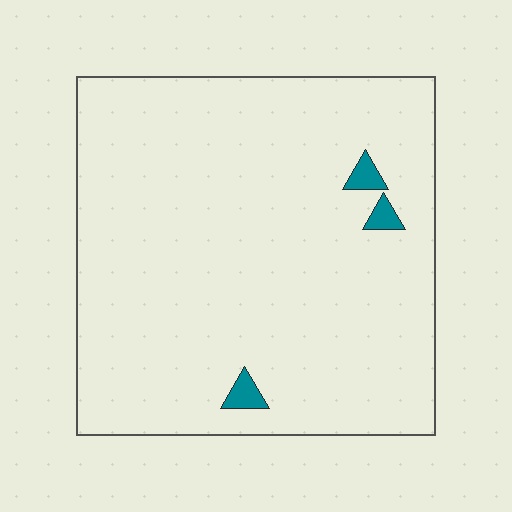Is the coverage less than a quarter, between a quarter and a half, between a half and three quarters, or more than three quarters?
Less than a quarter.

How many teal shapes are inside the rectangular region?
3.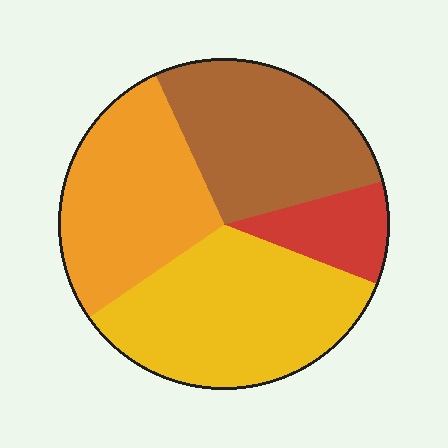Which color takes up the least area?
Red, at roughly 10%.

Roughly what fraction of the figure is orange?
Orange takes up between a quarter and a half of the figure.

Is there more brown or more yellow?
Yellow.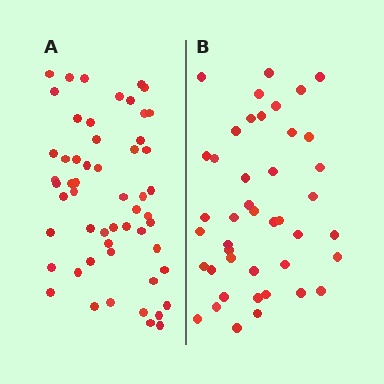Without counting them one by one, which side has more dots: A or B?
Region A (the left region) has more dots.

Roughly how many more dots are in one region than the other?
Region A has roughly 12 or so more dots than region B.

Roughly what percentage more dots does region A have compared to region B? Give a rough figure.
About 30% more.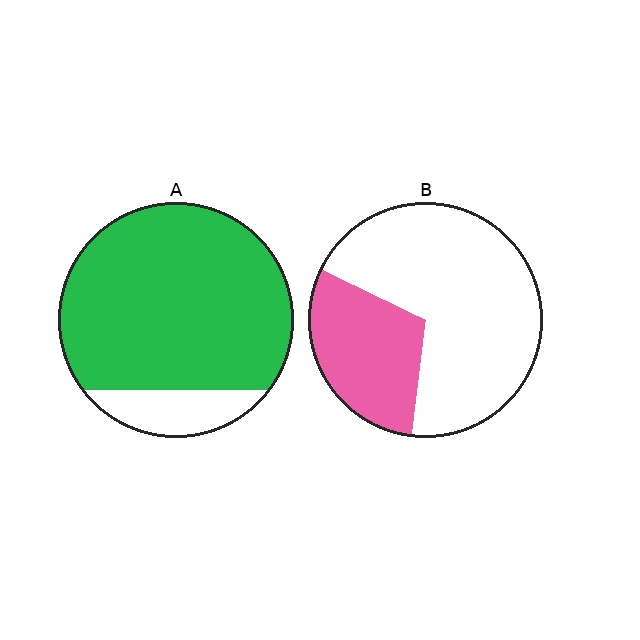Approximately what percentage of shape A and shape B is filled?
A is approximately 85% and B is approximately 30%.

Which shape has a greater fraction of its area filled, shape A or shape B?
Shape A.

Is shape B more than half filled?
No.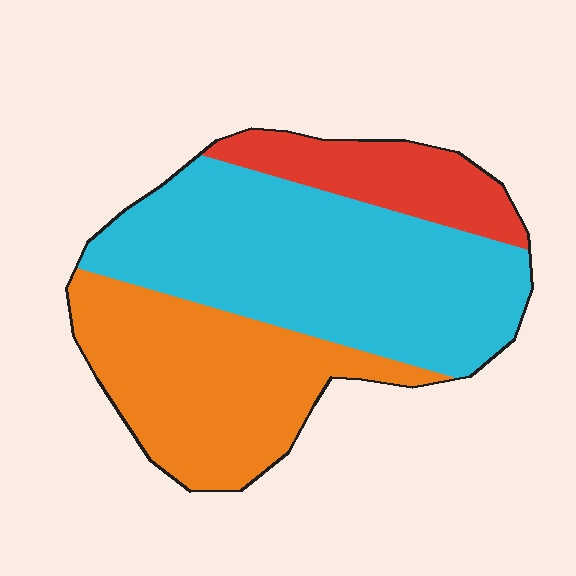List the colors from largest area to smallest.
From largest to smallest: cyan, orange, red.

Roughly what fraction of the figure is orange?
Orange takes up about one third (1/3) of the figure.